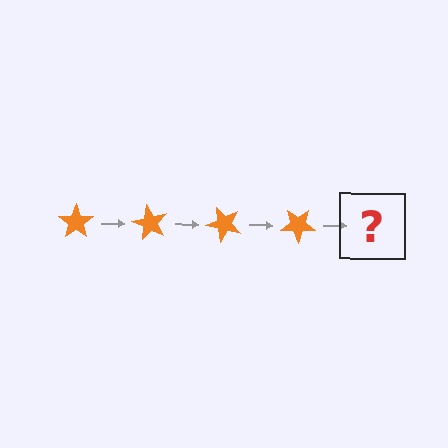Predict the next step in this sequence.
The next step is an orange star rotated 240 degrees.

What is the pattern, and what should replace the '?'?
The pattern is that the star rotates 60 degrees each step. The '?' should be an orange star rotated 240 degrees.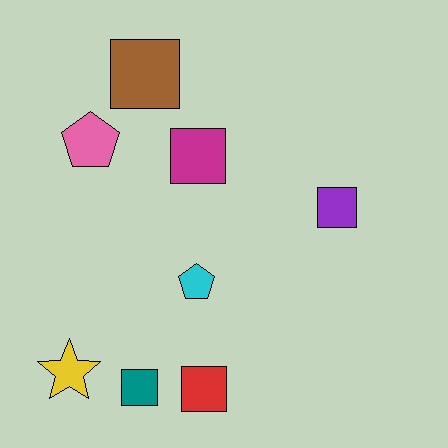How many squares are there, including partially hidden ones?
There are 5 squares.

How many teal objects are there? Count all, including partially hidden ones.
There is 1 teal object.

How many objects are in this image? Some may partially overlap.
There are 8 objects.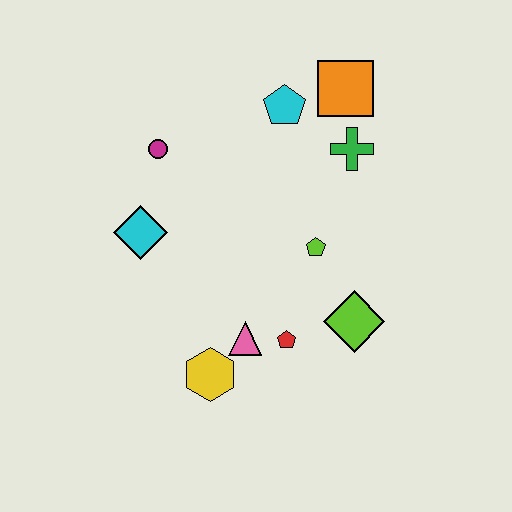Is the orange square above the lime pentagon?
Yes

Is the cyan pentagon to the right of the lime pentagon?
No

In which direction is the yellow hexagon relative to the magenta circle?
The yellow hexagon is below the magenta circle.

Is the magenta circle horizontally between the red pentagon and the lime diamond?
No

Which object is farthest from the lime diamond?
The magenta circle is farthest from the lime diamond.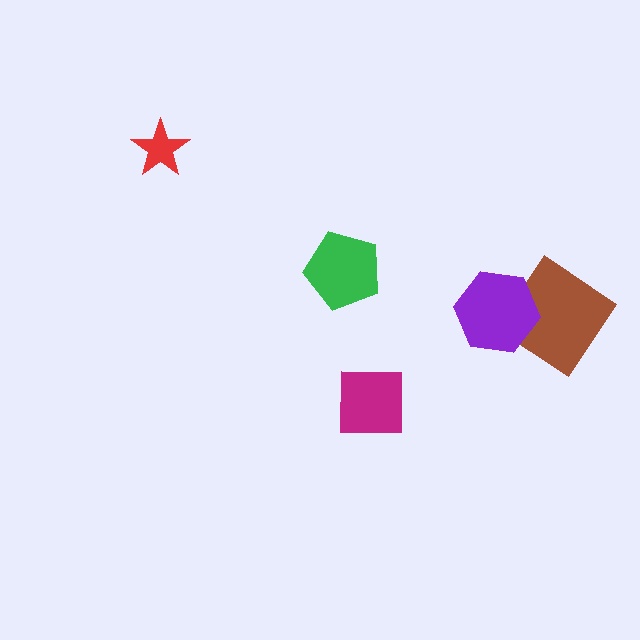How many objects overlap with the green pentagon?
0 objects overlap with the green pentagon.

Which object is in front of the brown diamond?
The purple hexagon is in front of the brown diamond.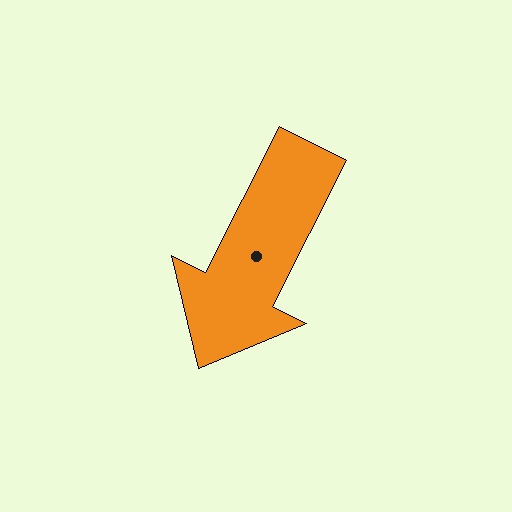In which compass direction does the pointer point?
Southwest.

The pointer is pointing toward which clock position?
Roughly 7 o'clock.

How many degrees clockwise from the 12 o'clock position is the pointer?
Approximately 207 degrees.